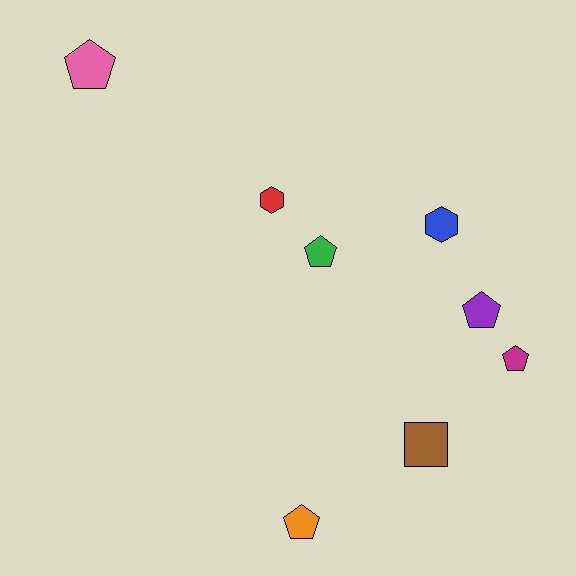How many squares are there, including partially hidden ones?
There is 1 square.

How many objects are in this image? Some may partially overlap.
There are 8 objects.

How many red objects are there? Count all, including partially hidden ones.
There is 1 red object.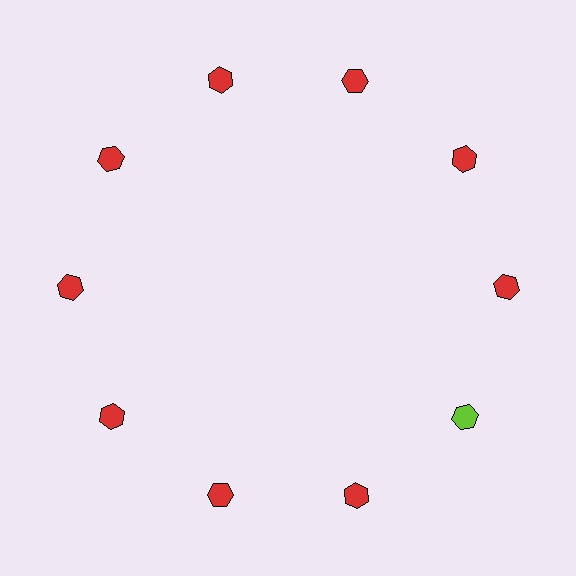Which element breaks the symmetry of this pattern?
The lime hexagon at roughly the 4 o'clock position breaks the symmetry. All other shapes are red hexagons.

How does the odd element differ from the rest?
It has a different color: lime instead of red.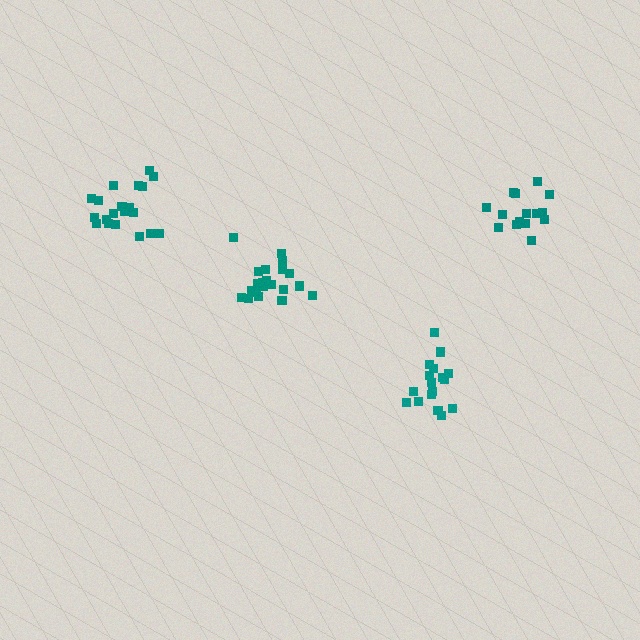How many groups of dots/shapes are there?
There are 4 groups.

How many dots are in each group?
Group 1: 21 dots, Group 2: 17 dots, Group 3: 20 dots, Group 4: 16 dots (74 total).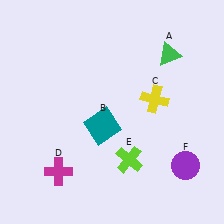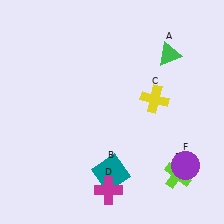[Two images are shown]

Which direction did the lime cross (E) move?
The lime cross (E) moved right.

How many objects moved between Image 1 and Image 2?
3 objects moved between the two images.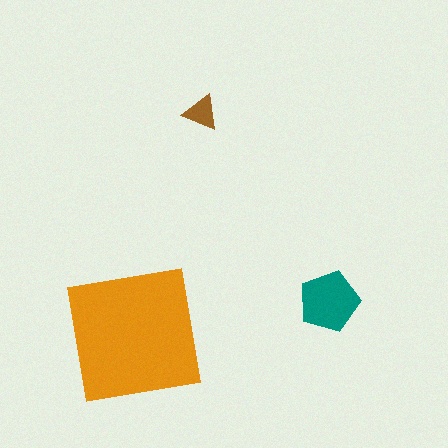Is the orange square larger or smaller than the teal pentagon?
Larger.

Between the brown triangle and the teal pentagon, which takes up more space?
The teal pentagon.